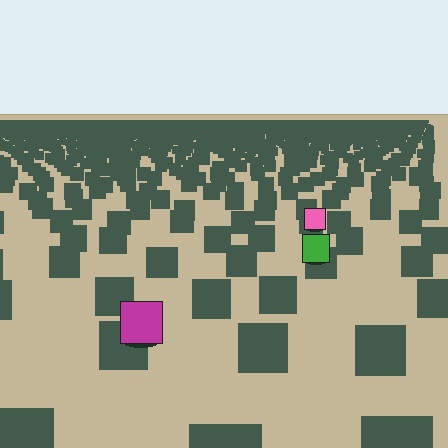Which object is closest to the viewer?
The magenta square is closest. The texture marks near it are larger and more spread out.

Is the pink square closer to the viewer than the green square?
No. The green square is closer — you can tell from the texture gradient: the ground texture is coarser near it.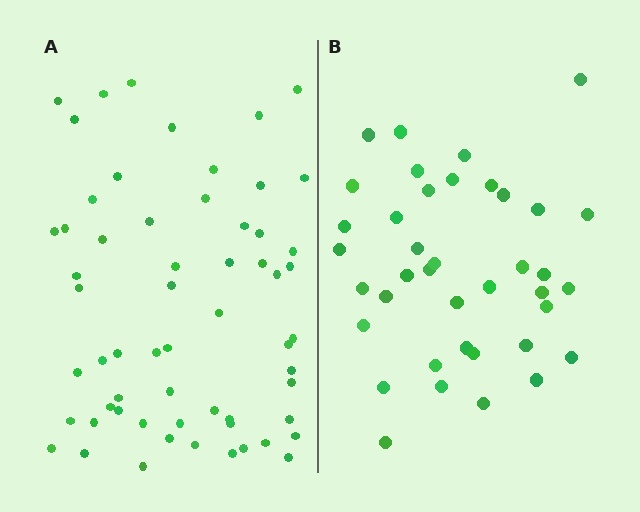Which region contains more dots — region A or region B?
Region A (the left region) has more dots.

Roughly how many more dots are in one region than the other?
Region A has approximately 20 more dots than region B.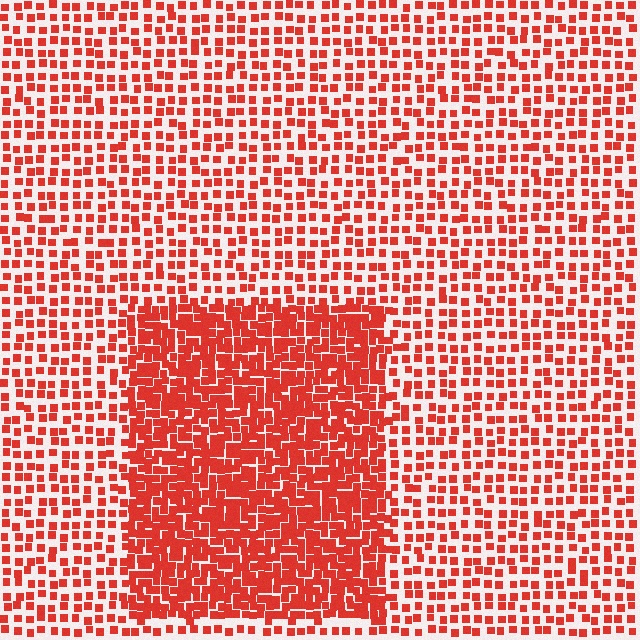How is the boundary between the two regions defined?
The boundary is defined by a change in element density (approximately 2.2x ratio). All elements are the same color, size, and shape.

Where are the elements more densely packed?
The elements are more densely packed inside the rectangle boundary.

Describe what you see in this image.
The image contains small red elements arranged at two different densities. A rectangle-shaped region is visible where the elements are more densely packed than the surrounding area.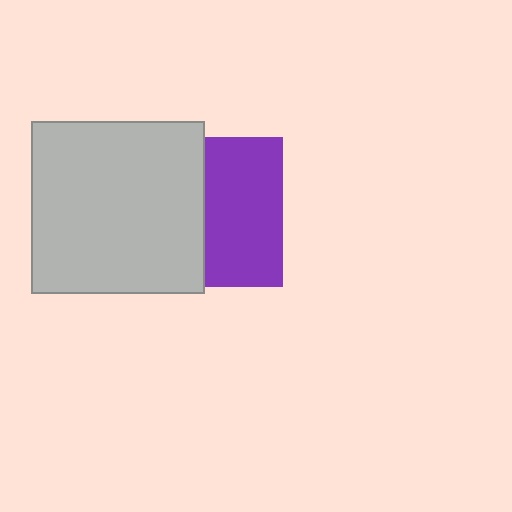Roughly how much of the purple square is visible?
About half of it is visible (roughly 52%).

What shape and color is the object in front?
The object in front is a light gray square.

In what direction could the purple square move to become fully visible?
The purple square could move right. That would shift it out from behind the light gray square entirely.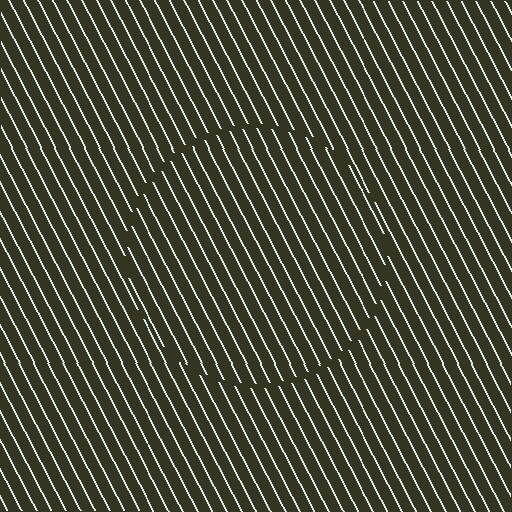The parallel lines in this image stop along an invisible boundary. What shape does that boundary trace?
An illusory circle. The interior of the shape contains the same grating, shifted by half a period — the contour is defined by the phase discontinuity where line-ends from the inner and outer gratings abut.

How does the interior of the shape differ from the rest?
The interior of the shape contains the same grating, shifted by half a period — the contour is defined by the phase discontinuity where line-ends from the inner and outer gratings abut.